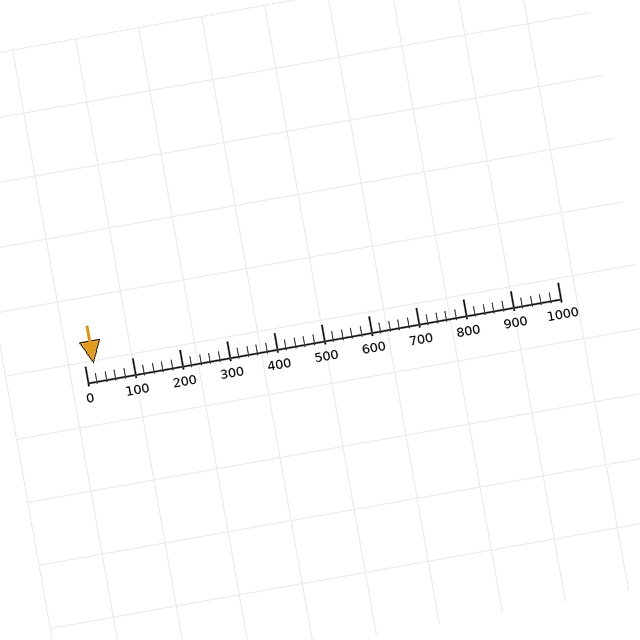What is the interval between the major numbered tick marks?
The major tick marks are spaced 100 units apart.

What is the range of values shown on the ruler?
The ruler shows values from 0 to 1000.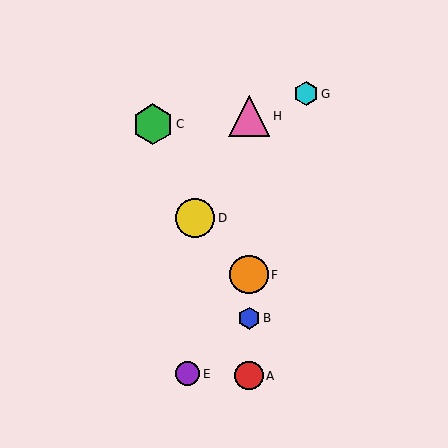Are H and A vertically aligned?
Yes, both are at x≈249.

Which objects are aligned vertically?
Objects A, B, F, H are aligned vertically.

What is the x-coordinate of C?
Object C is at x≈153.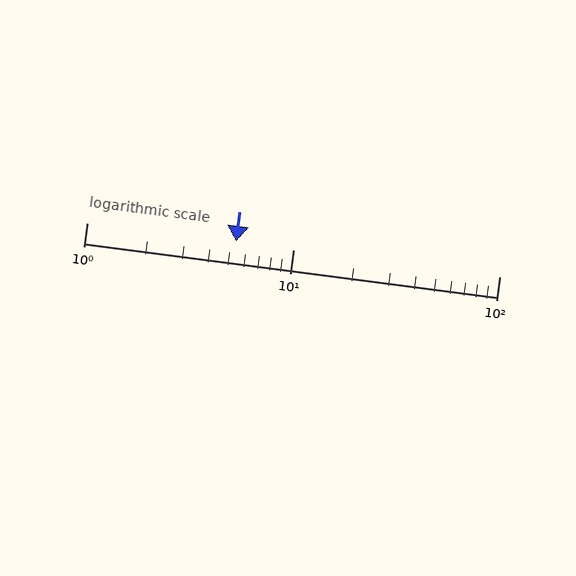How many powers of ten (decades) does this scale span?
The scale spans 2 decades, from 1 to 100.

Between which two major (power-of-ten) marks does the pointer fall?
The pointer is between 1 and 10.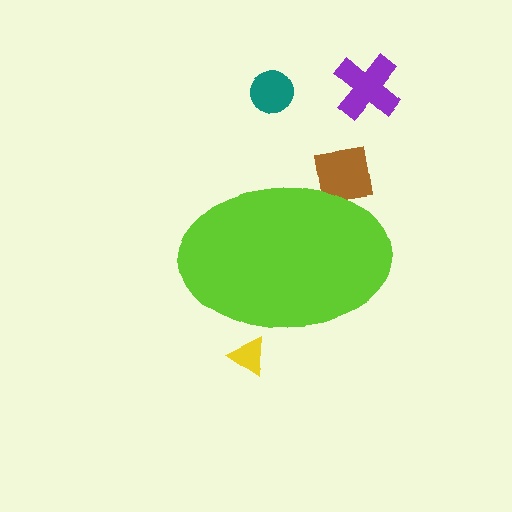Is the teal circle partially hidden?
No, the teal circle is fully visible.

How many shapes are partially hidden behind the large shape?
2 shapes are partially hidden.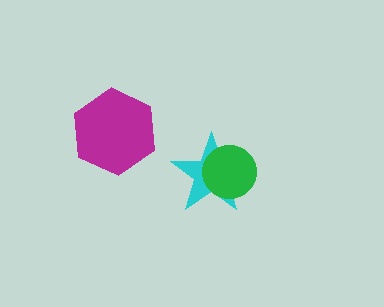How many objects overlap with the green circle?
1 object overlaps with the green circle.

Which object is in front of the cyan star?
The green circle is in front of the cyan star.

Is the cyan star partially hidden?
Yes, it is partially covered by another shape.